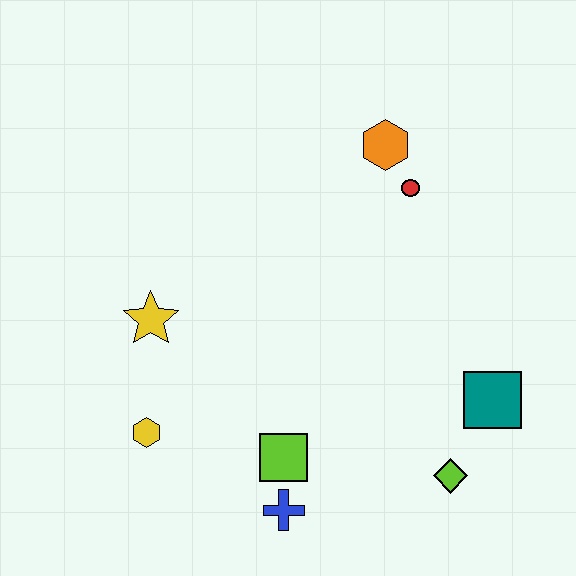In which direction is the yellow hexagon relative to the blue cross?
The yellow hexagon is to the left of the blue cross.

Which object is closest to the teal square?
The lime diamond is closest to the teal square.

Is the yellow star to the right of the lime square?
No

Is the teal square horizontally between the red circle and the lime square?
No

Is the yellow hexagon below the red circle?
Yes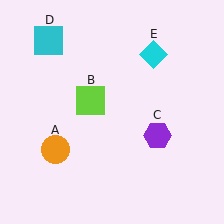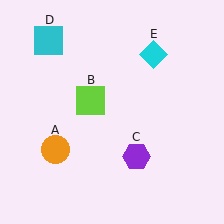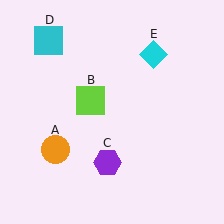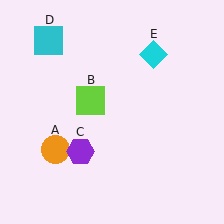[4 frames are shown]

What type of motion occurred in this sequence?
The purple hexagon (object C) rotated clockwise around the center of the scene.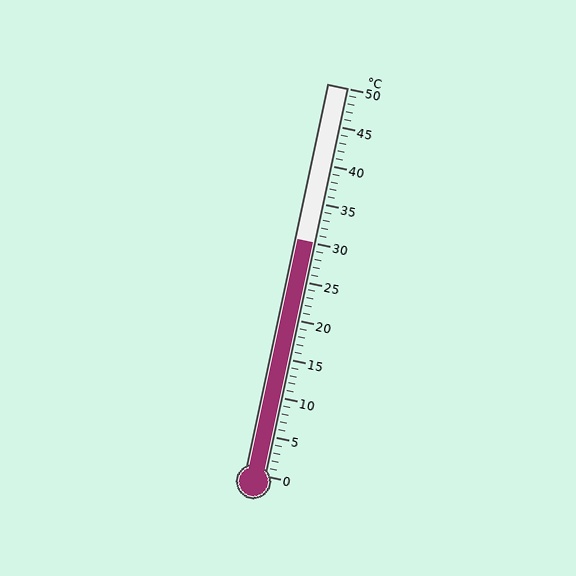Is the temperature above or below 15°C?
The temperature is above 15°C.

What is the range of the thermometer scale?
The thermometer scale ranges from 0°C to 50°C.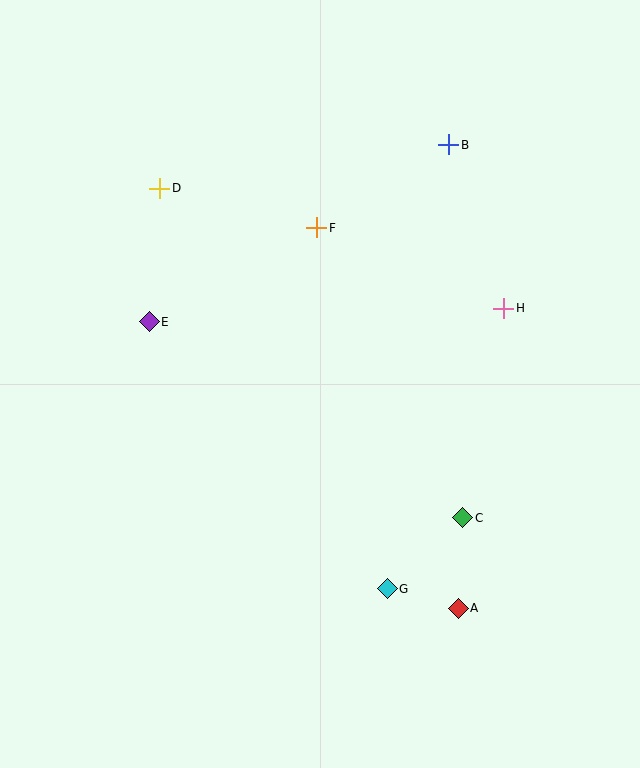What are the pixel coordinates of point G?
Point G is at (387, 589).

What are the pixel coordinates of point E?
Point E is at (149, 322).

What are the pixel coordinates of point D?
Point D is at (160, 188).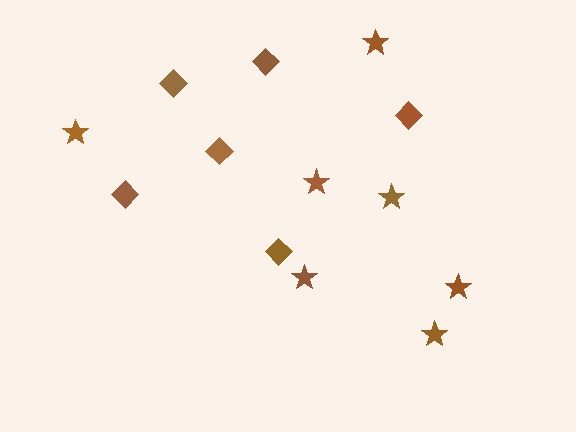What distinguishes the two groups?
There are 2 groups: one group of stars (7) and one group of diamonds (6).